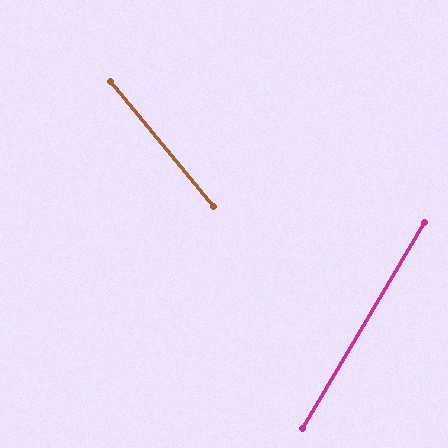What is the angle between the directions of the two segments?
Approximately 70 degrees.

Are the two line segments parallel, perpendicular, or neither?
Neither parallel nor perpendicular — they differ by about 70°.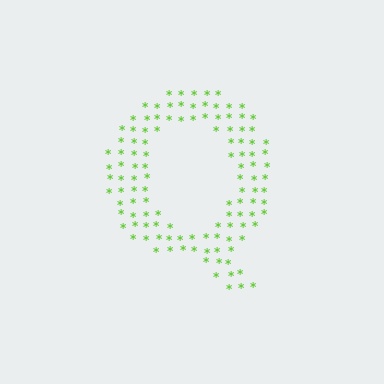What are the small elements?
The small elements are asterisks.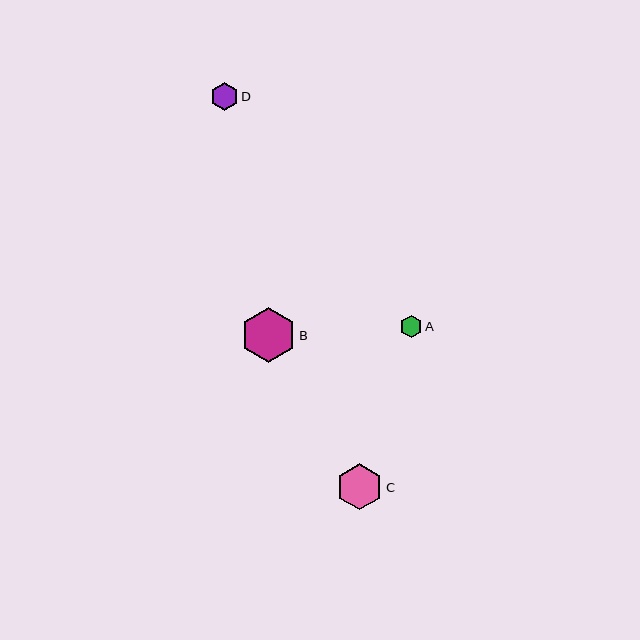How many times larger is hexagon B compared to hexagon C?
Hexagon B is approximately 1.2 times the size of hexagon C.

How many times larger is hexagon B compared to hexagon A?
Hexagon B is approximately 2.5 times the size of hexagon A.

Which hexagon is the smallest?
Hexagon A is the smallest with a size of approximately 22 pixels.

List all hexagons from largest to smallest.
From largest to smallest: B, C, D, A.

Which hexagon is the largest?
Hexagon B is the largest with a size of approximately 56 pixels.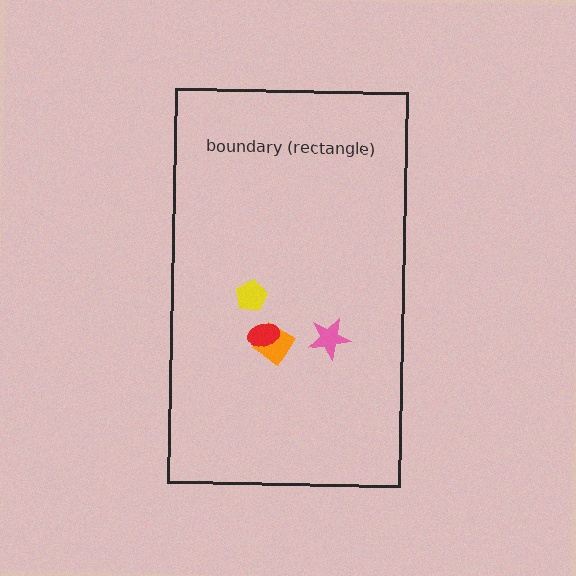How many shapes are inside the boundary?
4 inside, 0 outside.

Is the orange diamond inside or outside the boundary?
Inside.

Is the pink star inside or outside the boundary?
Inside.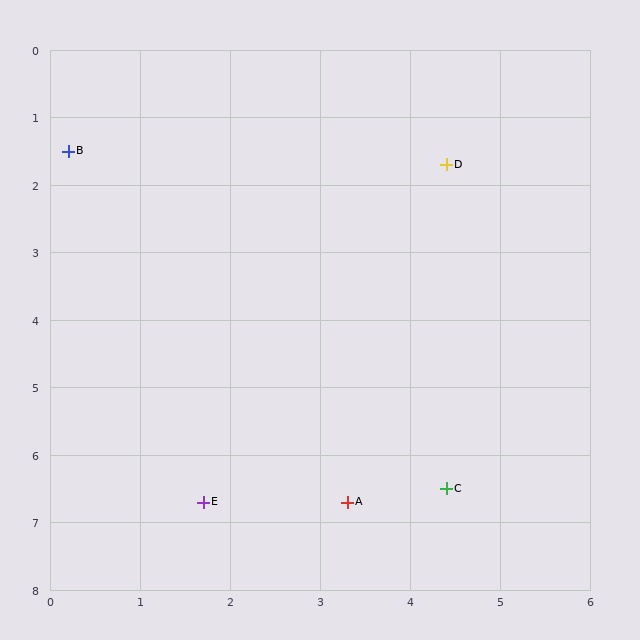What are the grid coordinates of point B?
Point B is at approximately (0.2, 1.5).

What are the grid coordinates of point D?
Point D is at approximately (4.4, 1.7).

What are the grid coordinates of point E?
Point E is at approximately (1.7, 6.7).